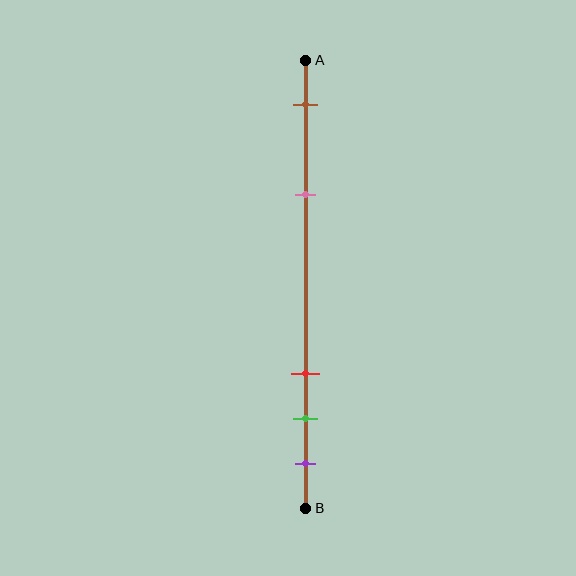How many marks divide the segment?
There are 5 marks dividing the segment.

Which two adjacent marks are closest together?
The green and purple marks are the closest adjacent pair.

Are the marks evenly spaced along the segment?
No, the marks are not evenly spaced.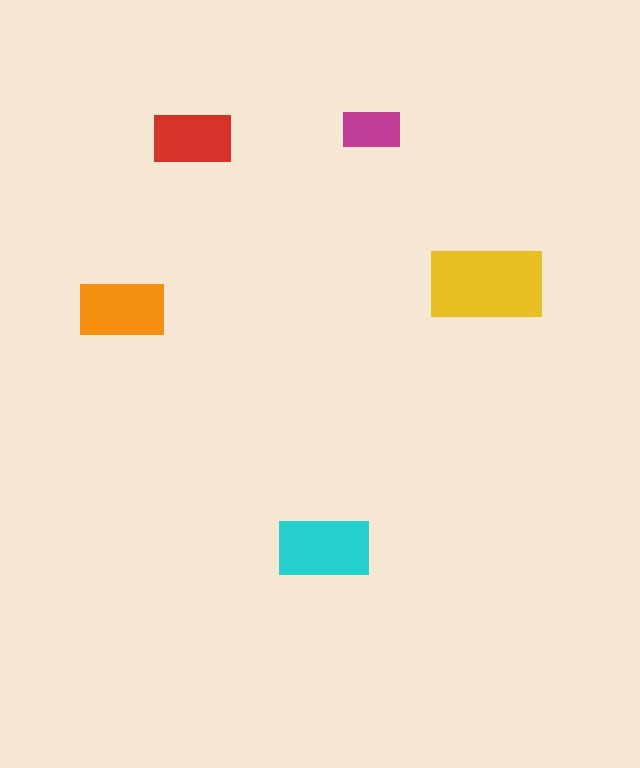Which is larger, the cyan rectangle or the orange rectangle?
The cyan one.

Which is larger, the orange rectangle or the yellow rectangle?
The yellow one.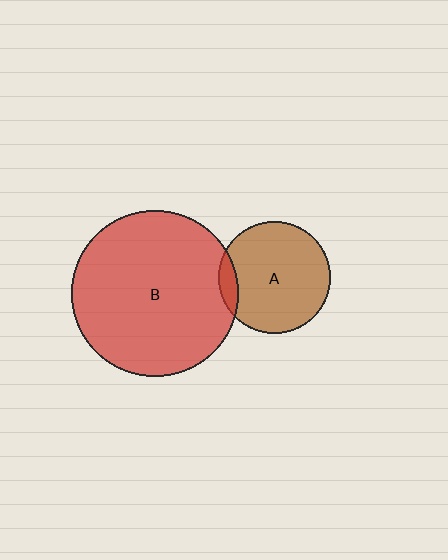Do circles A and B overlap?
Yes.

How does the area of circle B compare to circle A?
Approximately 2.2 times.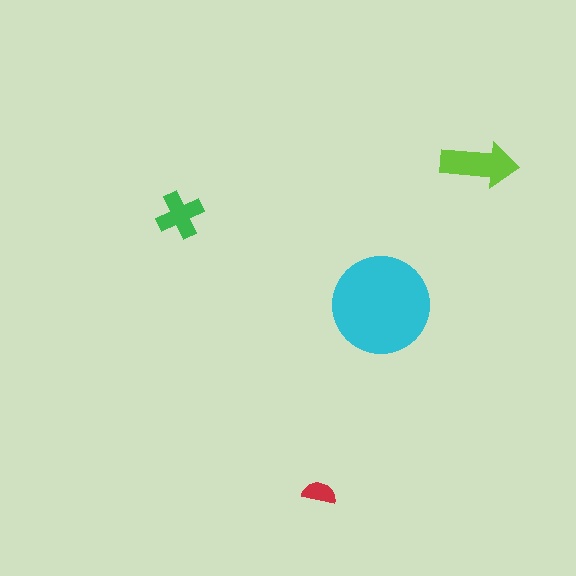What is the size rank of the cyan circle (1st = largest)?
1st.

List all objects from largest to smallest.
The cyan circle, the lime arrow, the green cross, the red semicircle.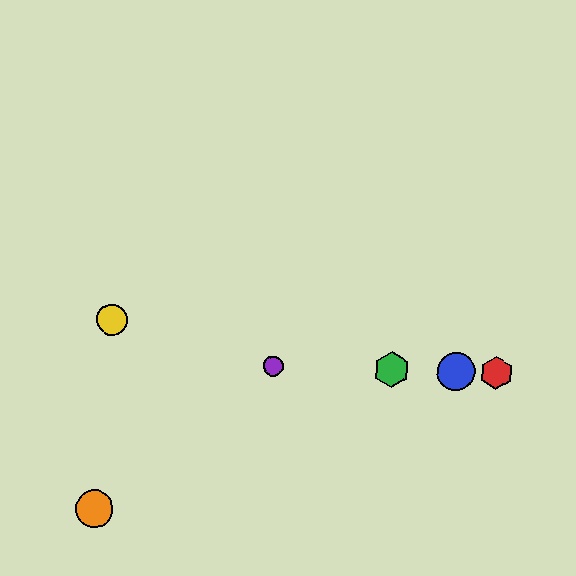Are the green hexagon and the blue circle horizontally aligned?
Yes, both are at y≈370.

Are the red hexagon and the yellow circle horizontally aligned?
No, the red hexagon is at y≈373 and the yellow circle is at y≈319.